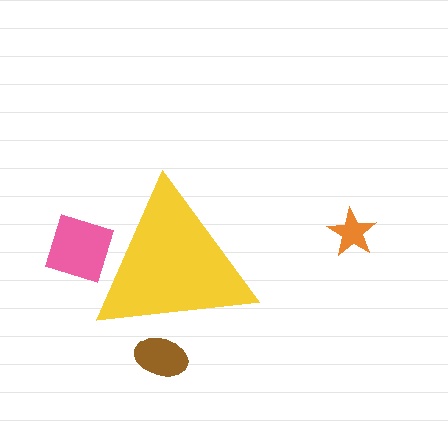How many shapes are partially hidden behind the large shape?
2 shapes are partially hidden.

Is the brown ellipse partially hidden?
Yes, the brown ellipse is partially hidden behind the yellow triangle.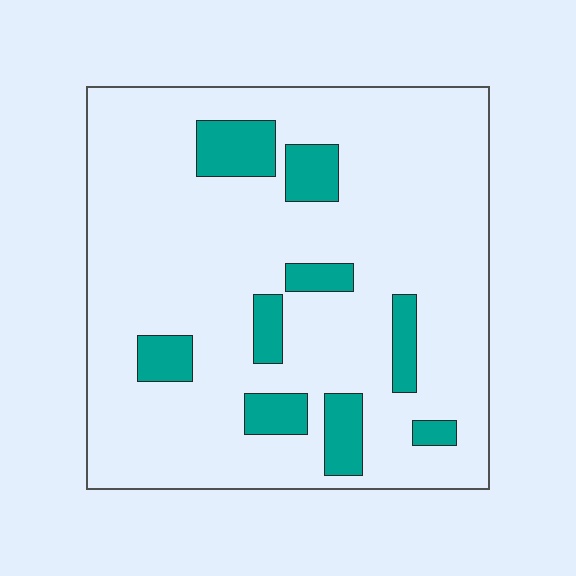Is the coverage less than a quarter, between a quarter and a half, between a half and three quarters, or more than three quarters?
Less than a quarter.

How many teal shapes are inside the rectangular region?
9.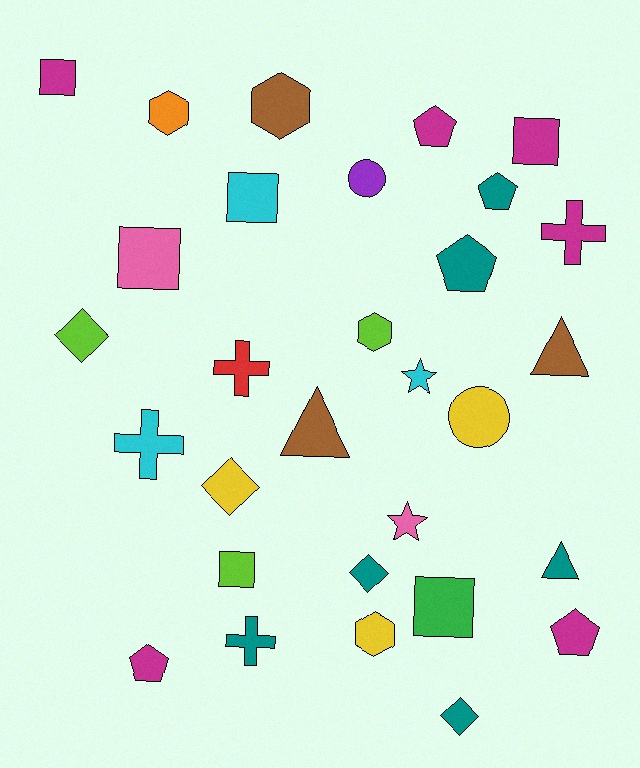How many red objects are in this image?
There is 1 red object.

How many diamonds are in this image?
There are 4 diamonds.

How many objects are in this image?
There are 30 objects.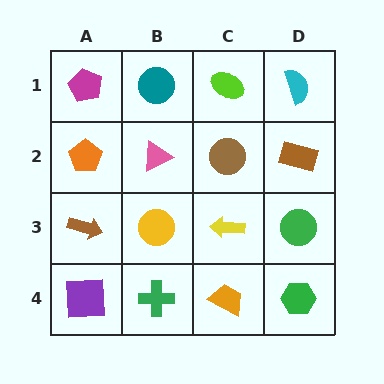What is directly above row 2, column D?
A cyan semicircle.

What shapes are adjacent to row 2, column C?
A lime ellipse (row 1, column C), a yellow arrow (row 3, column C), a pink triangle (row 2, column B), a brown rectangle (row 2, column D).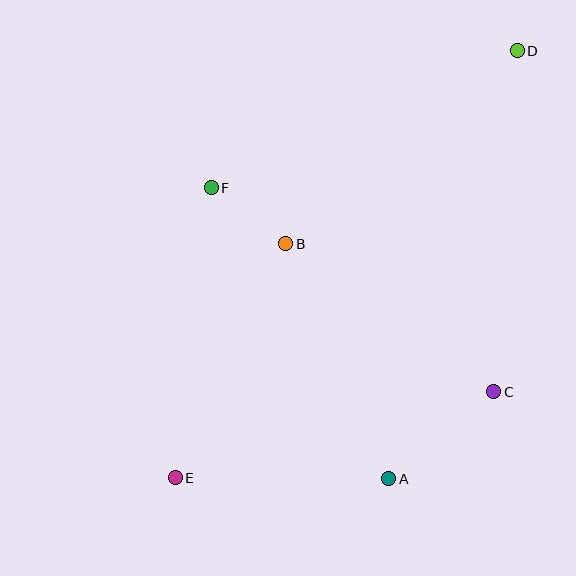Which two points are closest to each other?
Points B and F are closest to each other.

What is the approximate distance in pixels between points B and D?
The distance between B and D is approximately 301 pixels.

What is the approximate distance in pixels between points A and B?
The distance between A and B is approximately 256 pixels.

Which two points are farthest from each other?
Points D and E are farthest from each other.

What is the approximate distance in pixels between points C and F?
The distance between C and F is approximately 348 pixels.